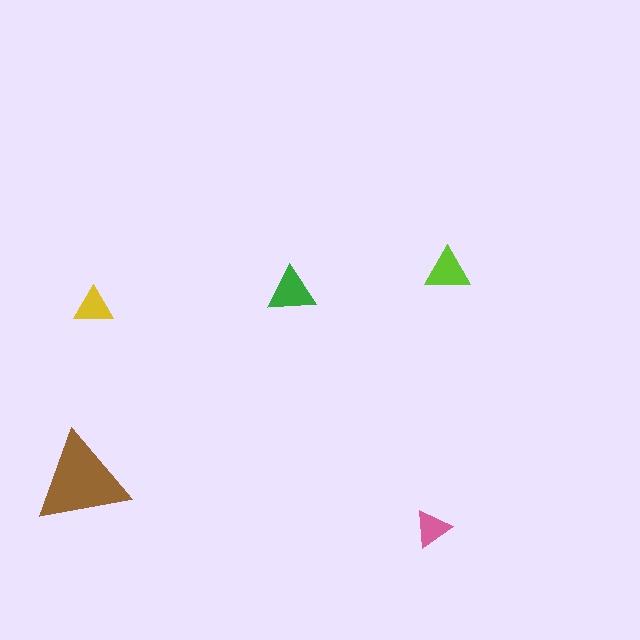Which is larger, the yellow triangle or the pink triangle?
The yellow one.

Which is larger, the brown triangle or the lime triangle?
The brown one.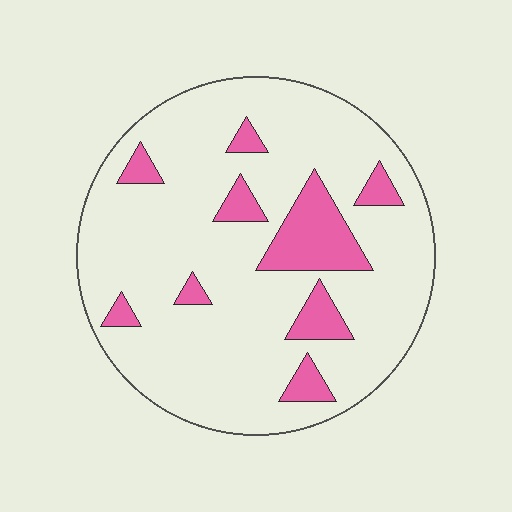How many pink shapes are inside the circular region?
9.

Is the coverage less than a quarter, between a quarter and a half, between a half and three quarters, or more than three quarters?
Less than a quarter.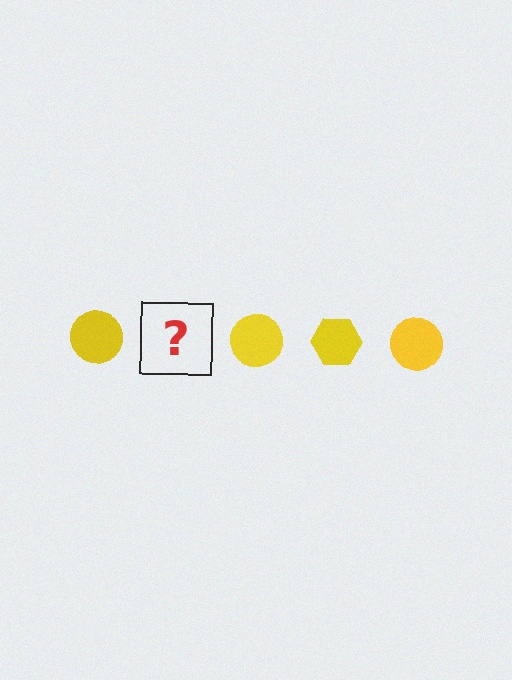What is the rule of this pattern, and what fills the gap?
The rule is that the pattern cycles through circle, hexagon shapes in yellow. The gap should be filled with a yellow hexagon.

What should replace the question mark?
The question mark should be replaced with a yellow hexagon.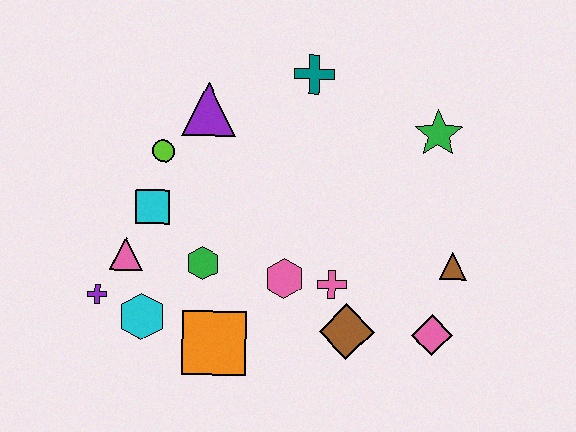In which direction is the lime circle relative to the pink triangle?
The lime circle is above the pink triangle.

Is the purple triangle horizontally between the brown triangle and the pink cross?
No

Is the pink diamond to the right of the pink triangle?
Yes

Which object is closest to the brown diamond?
The pink cross is closest to the brown diamond.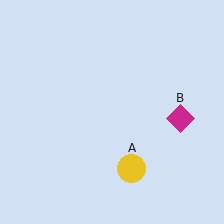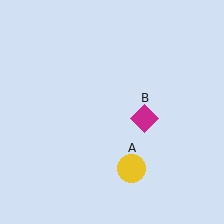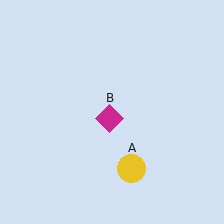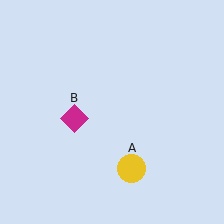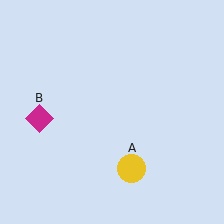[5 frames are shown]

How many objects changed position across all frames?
1 object changed position: magenta diamond (object B).